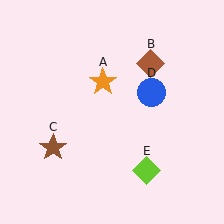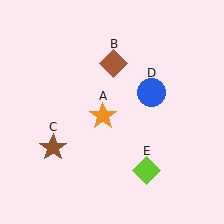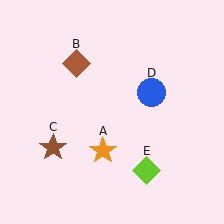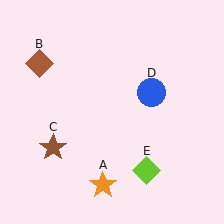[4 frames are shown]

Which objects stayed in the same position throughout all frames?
Brown star (object C) and blue circle (object D) and lime diamond (object E) remained stationary.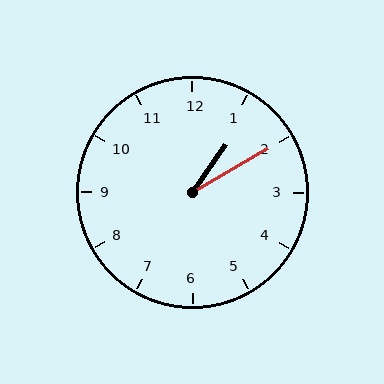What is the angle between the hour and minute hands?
Approximately 25 degrees.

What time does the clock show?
1:10.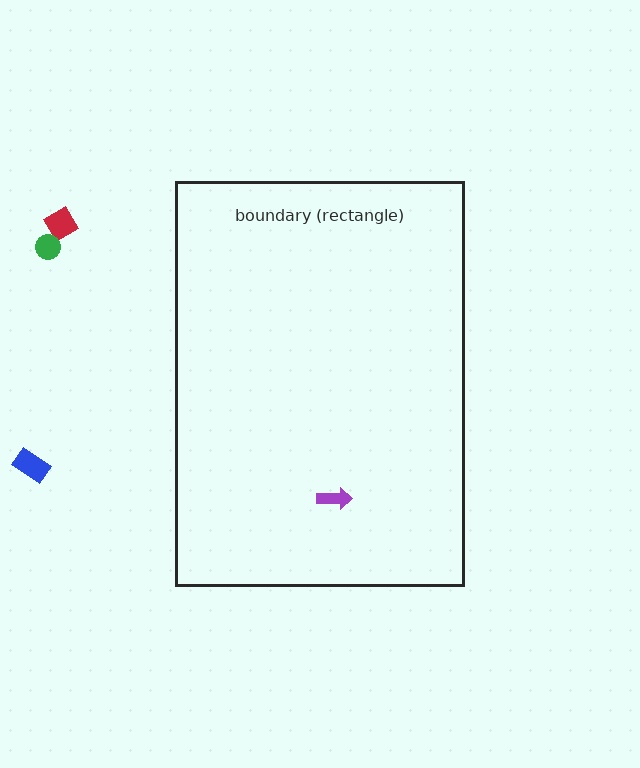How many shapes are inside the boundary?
1 inside, 3 outside.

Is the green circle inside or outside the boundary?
Outside.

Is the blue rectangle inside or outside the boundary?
Outside.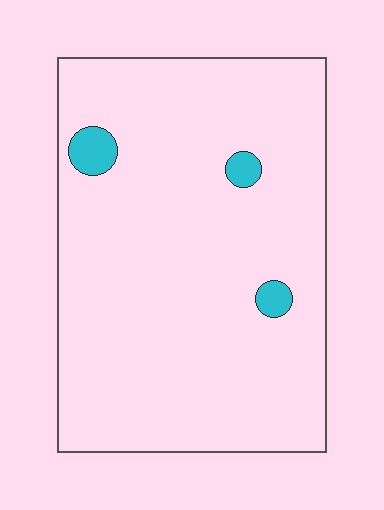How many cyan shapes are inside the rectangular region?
3.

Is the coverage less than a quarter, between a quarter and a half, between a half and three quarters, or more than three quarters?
Less than a quarter.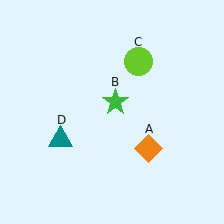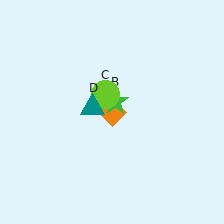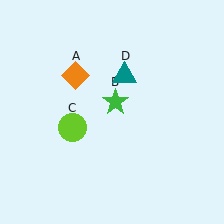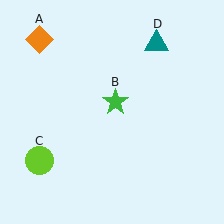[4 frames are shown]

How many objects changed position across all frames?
3 objects changed position: orange diamond (object A), lime circle (object C), teal triangle (object D).